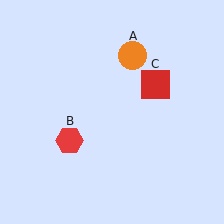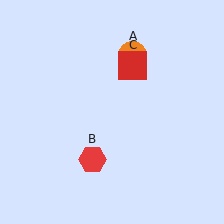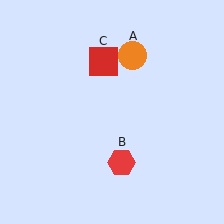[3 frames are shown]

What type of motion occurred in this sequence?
The red hexagon (object B), red square (object C) rotated counterclockwise around the center of the scene.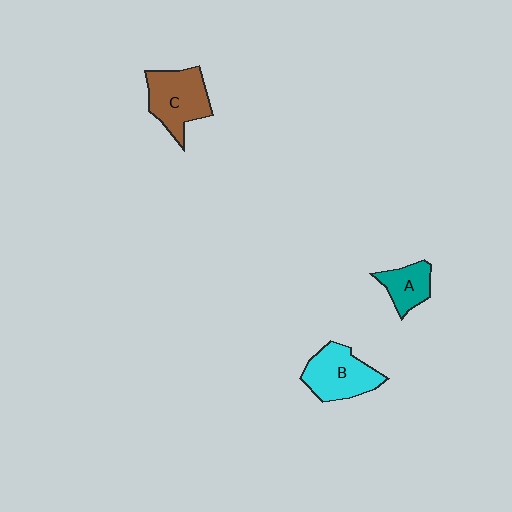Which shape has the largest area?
Shape C (brown).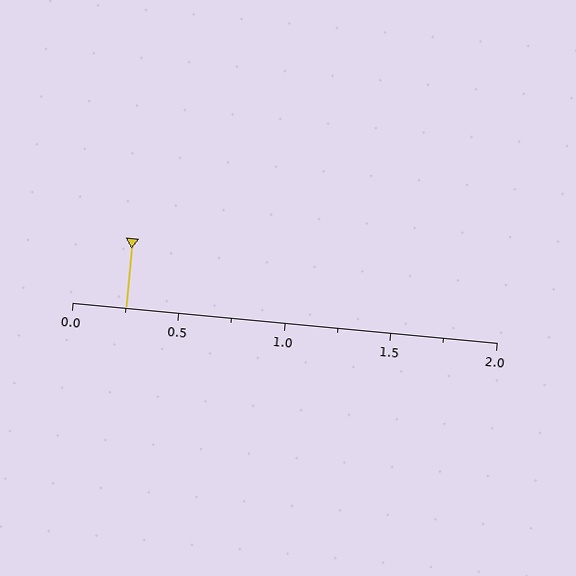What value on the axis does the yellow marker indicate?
The marker indicates approximately 0.25.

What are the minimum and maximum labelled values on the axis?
The axis runs from 0.0 to 2.0.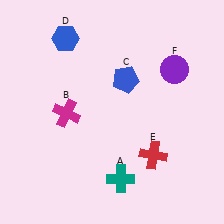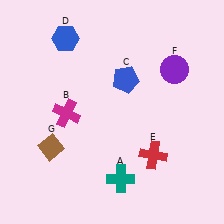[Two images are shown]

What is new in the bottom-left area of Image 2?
A brown diamond (G) was added in the bottom-left area of Image 2.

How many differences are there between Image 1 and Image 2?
There is 1 difference between the two images.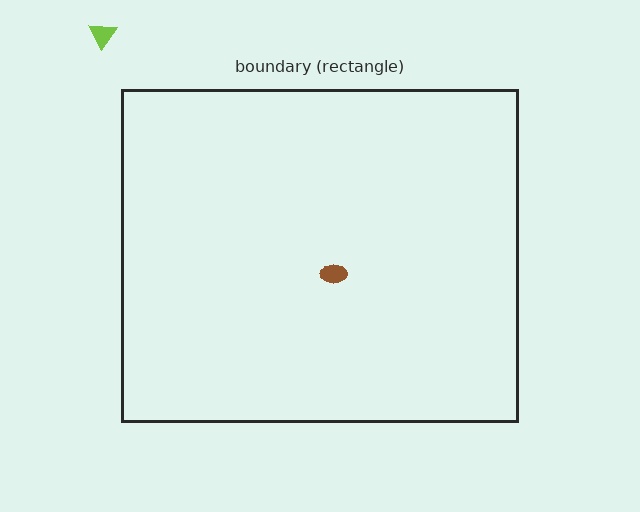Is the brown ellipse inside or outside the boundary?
Inside.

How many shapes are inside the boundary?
1 inside, 1 outside.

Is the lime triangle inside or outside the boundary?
Outside.